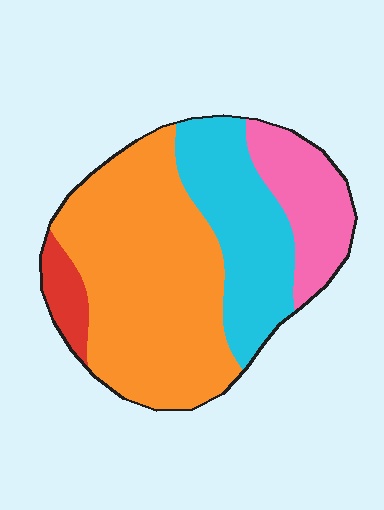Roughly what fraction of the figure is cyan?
Cyan covers about 25% of the figure.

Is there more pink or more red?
Pink.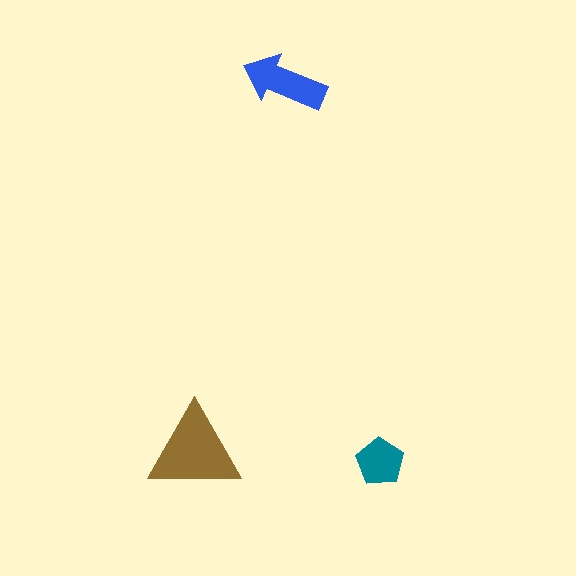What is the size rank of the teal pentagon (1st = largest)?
3rd.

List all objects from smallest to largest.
The teal pentagon, the blue arrow, the brown triangle.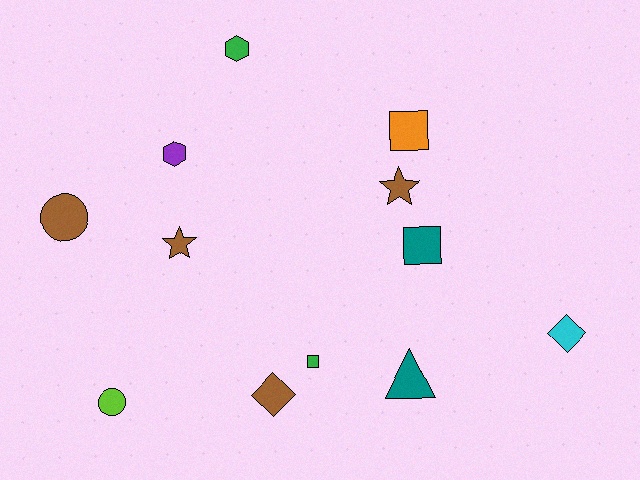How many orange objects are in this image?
There is 1 orange object.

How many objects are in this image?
There are 12 objects.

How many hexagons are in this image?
There are 2 hexagons.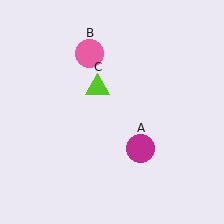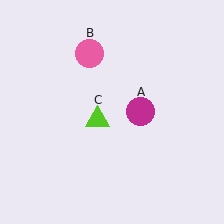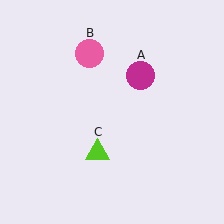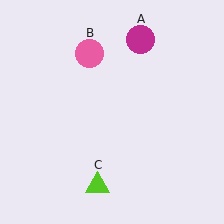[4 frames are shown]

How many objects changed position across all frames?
2 objects changed position: magenta circle (object A), lime triangle (object C).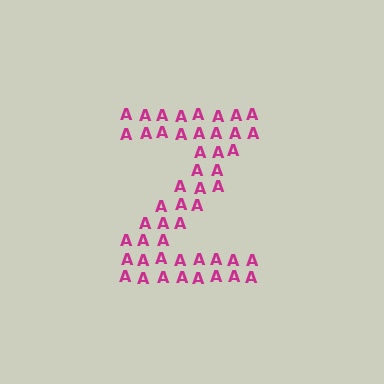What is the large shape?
The large shape is the letter Z.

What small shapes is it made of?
It is made of small letter A's.